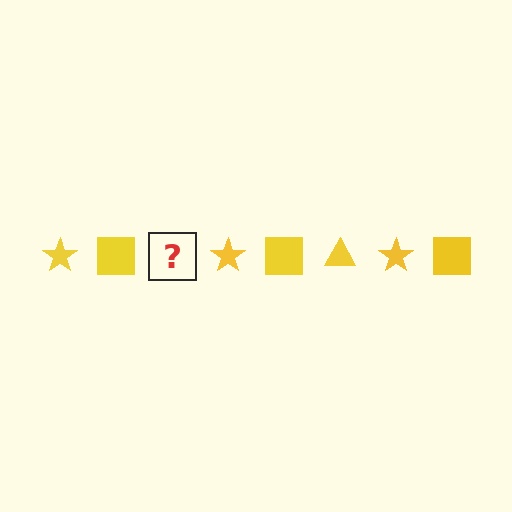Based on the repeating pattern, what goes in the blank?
The blank should be a yellow triangle.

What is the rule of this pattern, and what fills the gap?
The rule is that the pattern cycles through star, square, triangle shapes in yellow. The gap should be filled with a yellow triangle.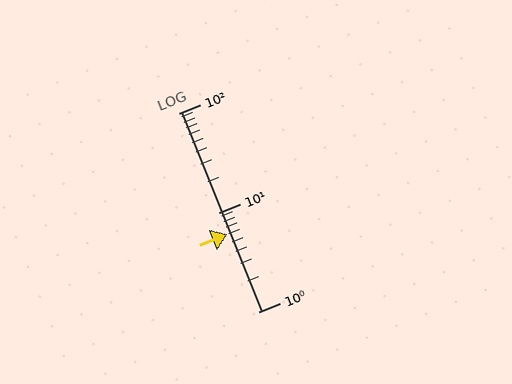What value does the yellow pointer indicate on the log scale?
The pointer indicates approximately 6.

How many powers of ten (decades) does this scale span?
The scale spans 2 decades, from 1 to 100.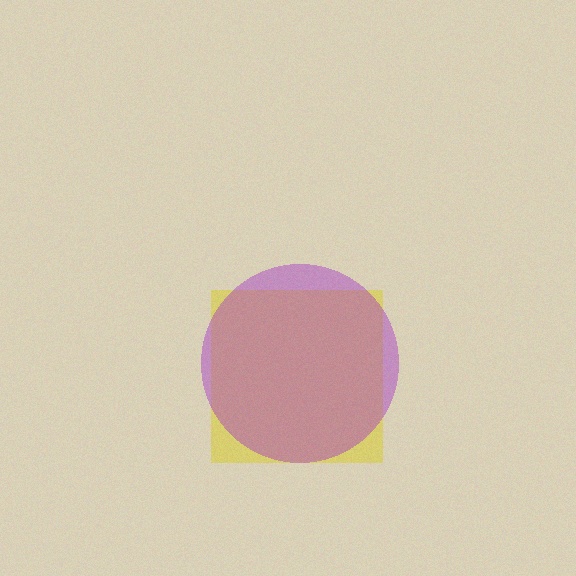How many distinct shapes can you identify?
There are 2 distinct shapes: a yellow square, a purple circle.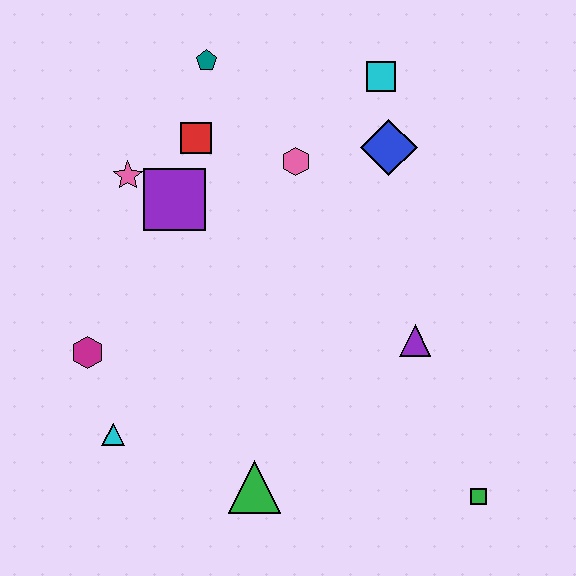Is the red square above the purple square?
Yes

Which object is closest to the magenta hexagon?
The cyan triangle is closest to the magenta hexagon.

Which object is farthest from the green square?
The teal pentagon is farthest from the green square.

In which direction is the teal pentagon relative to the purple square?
The teal pentagon is above the purple square.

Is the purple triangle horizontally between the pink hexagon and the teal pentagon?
No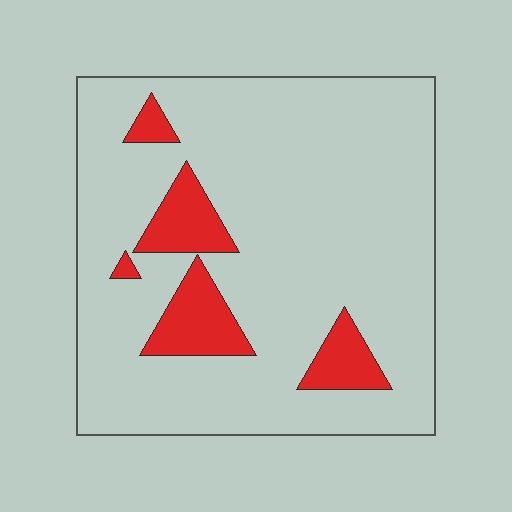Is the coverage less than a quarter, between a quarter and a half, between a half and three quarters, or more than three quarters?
Less than a quarter.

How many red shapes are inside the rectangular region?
5.